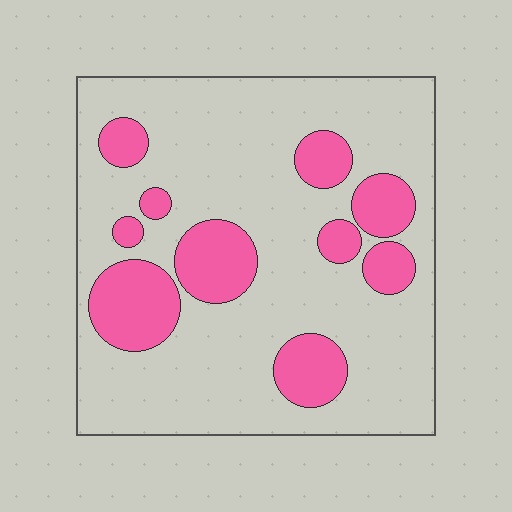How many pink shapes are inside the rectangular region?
10.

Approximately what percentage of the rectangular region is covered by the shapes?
Approximately 25%.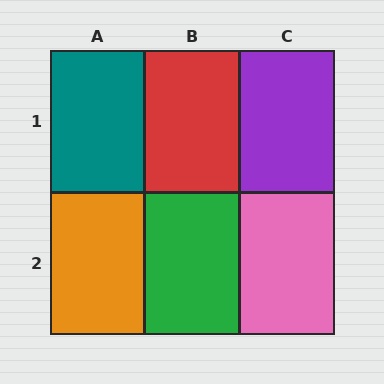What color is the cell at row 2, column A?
Orange.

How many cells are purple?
1 cell is purple.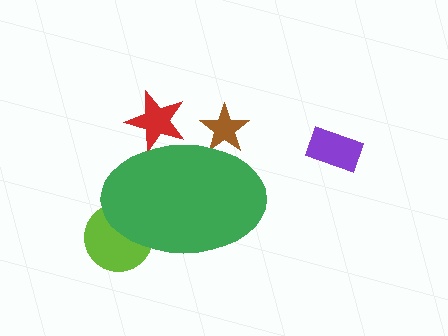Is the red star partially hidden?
Yes, the red star is partially hidden behind the green ellipse.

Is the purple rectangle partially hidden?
No, the purple rectangle is fully visible.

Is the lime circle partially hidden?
Yes, the lime circle is partially hidden behind the green ellipse.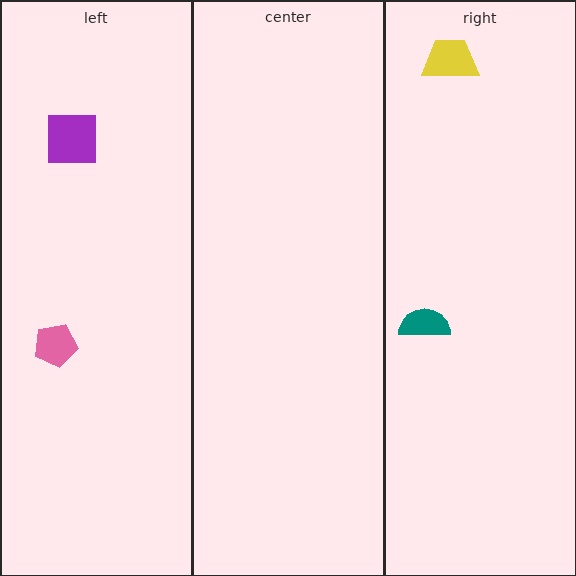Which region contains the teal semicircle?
The right region.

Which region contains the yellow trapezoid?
The right region.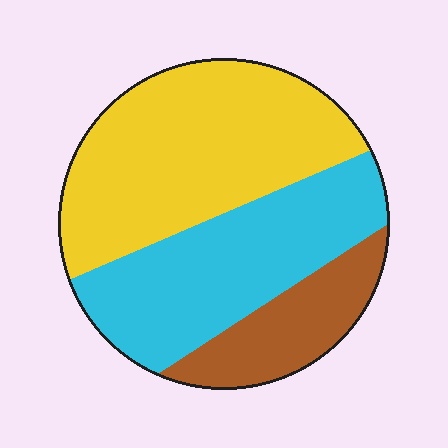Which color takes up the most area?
Yellow, at roughly 45%.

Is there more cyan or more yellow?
Yellow.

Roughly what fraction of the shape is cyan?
Cyan takes up about three eighths (3/8) of the shape.